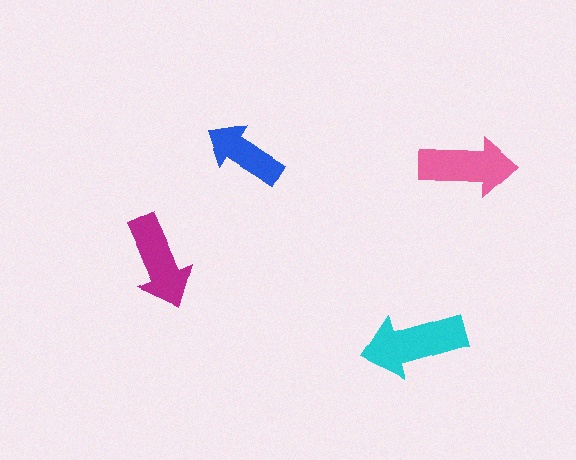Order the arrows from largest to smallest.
the cyan one, the pink one, the magenta one, the blue one.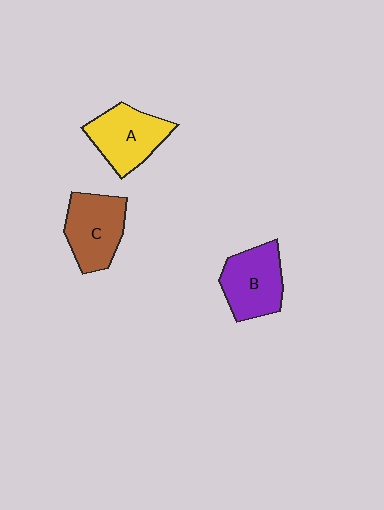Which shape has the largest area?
Shape C (brown).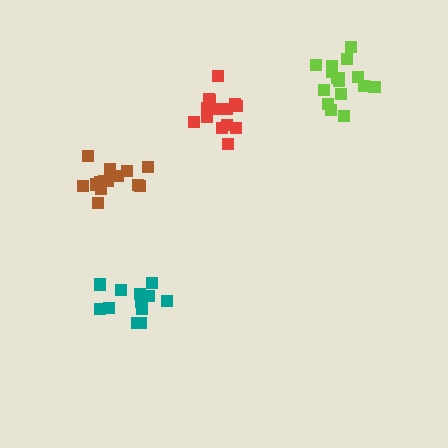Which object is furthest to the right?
The lime cluster is rightmost.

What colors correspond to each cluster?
The clusters are colored: teal, lime, red, brown.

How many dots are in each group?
Group 1: 13 dots, Group 2: 16 dots, Group 3: 16 dots, Group 4: 15 dots (60 total).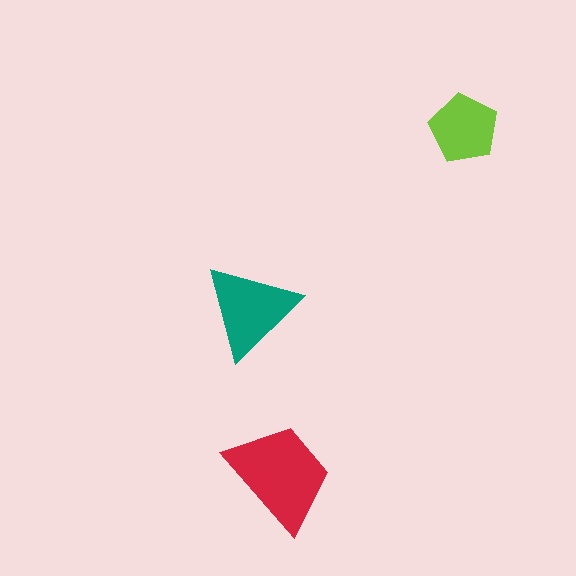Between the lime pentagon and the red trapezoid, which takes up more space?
The red trapezoid.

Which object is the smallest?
The lime pentagon.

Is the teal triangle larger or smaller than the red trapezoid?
Smaller.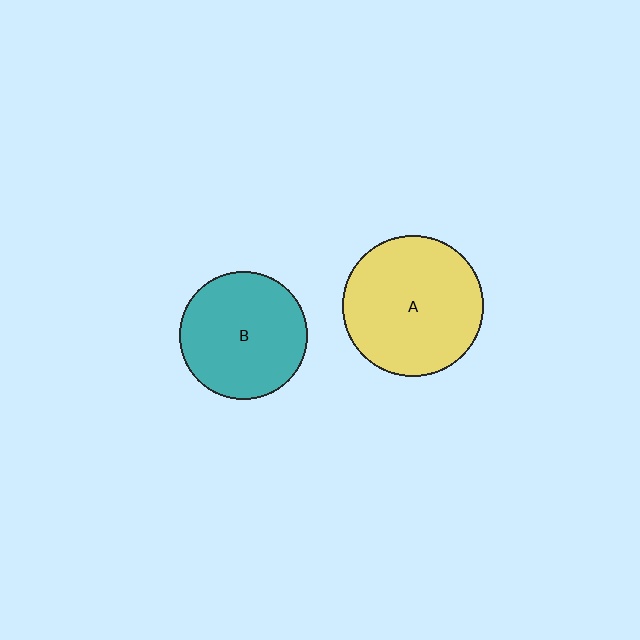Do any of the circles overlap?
No, none of the circles overlap.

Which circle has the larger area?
Circle A (yellow).